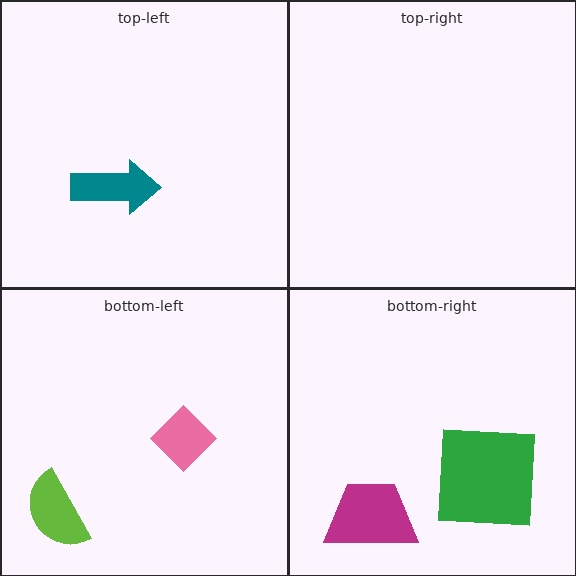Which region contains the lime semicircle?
The bottom-left region.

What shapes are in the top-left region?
The teal arrow.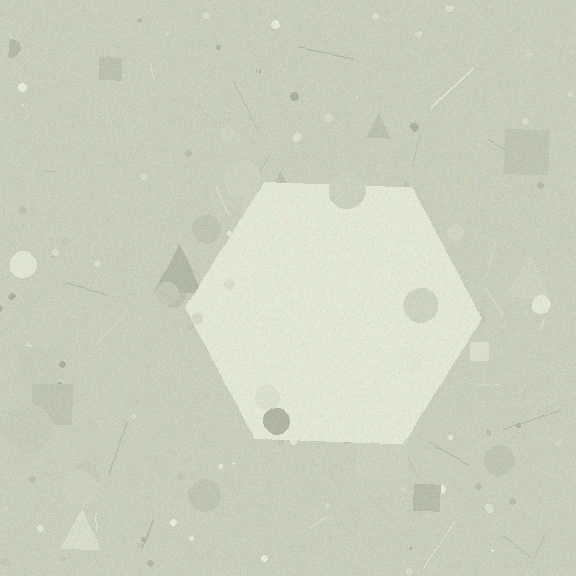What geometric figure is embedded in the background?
A hexagon is embedded in the background.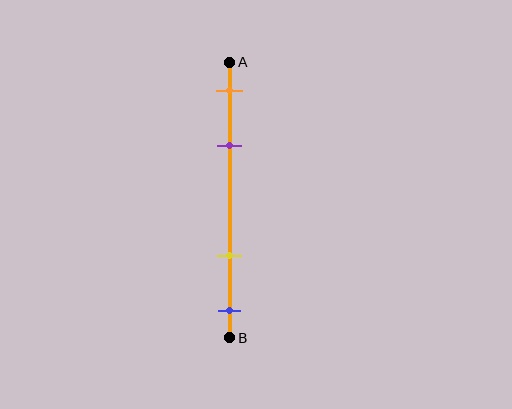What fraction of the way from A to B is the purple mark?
The purple mark is approximately 30% (0.3) of the way from A to B.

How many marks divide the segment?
There are 4 marks dividing the segment.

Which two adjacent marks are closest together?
The orange and purple marks are the closest adjacent pair.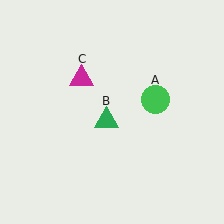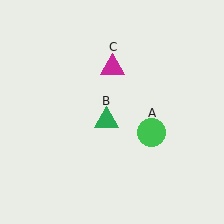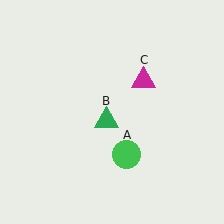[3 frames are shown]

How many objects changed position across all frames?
2 objects changed position: green circle (object A), magenta triangle (object C).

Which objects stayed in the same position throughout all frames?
Green triangle (object B) remained stationary.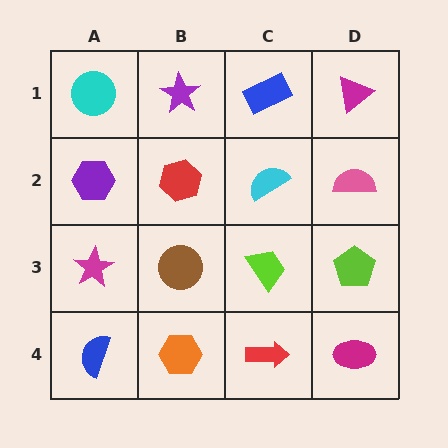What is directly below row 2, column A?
A magenta star.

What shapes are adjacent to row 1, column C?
A cyan semicircle (row 2, column C), a purple star (row 1, column B), a magenta triangle (row 1, column D).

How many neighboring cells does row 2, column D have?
3.